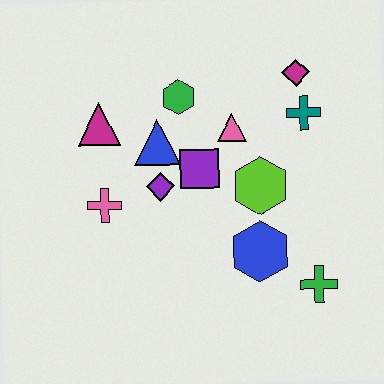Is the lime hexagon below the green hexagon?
Yes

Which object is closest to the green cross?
The blue hexagon is closest to the green cross.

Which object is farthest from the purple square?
The green cross is farthest from the purple square.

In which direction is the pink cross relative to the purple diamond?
The pink cross is to the left of the purple diamond.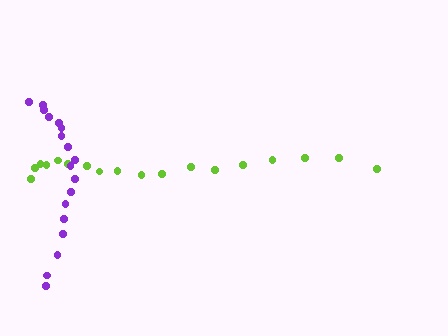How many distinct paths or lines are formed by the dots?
There are 2 distinct paths.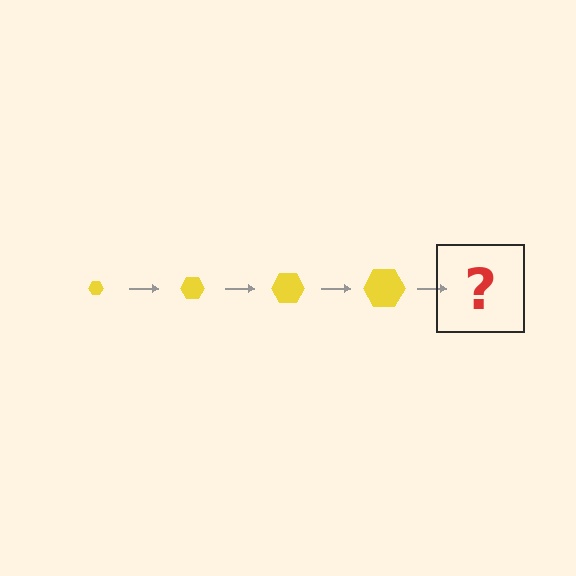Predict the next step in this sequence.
The next step is a yellow hexagon, larger than the previous one.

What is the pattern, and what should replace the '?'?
The pattern is that the hexagon gets progressively larger each step. The '?' should be a yellow hexagon, larger than the previous one.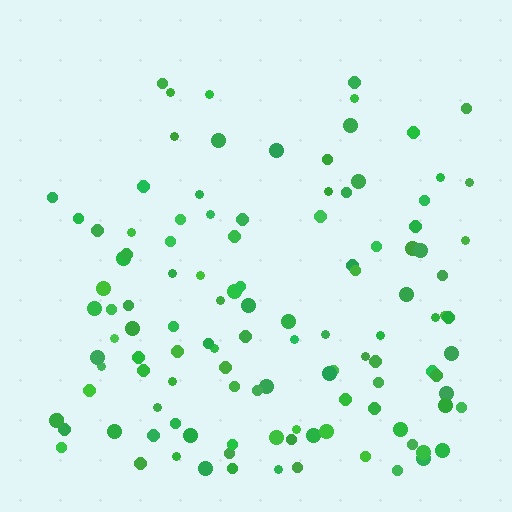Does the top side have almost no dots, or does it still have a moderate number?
Still a moderate number, just noticeably fewer than the bottom.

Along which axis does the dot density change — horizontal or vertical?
Vertical.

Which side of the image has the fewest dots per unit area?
The top.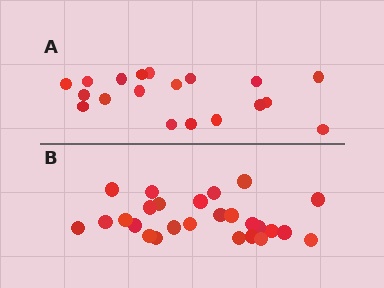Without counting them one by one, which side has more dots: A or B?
Region B (the bottom region) has more dots.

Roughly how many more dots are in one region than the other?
Region B has roughly 8 or so more dots than region A.